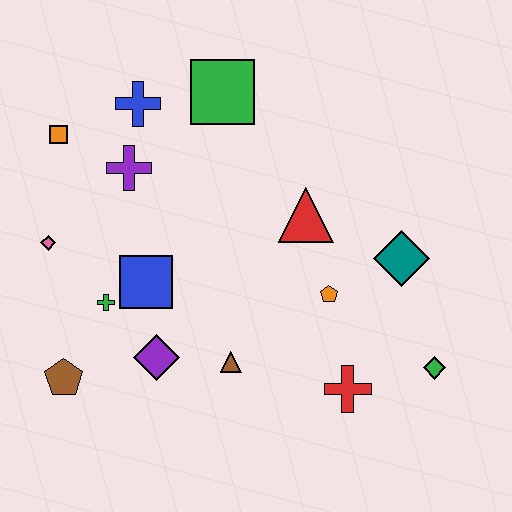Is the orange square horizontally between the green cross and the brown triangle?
No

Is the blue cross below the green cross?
No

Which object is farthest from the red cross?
The orange square is farthest from the red cross.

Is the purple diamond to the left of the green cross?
No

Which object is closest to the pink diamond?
The green cross is closest to the pink diamond.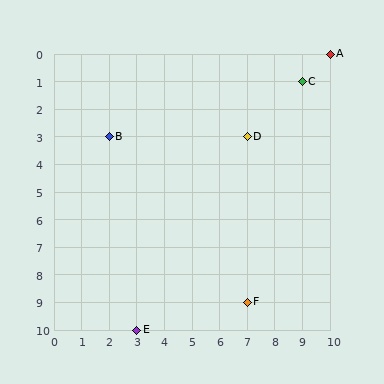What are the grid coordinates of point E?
Point E is at grid coordinates (3, 10).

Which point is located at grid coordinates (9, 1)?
Point C is at (9, 1).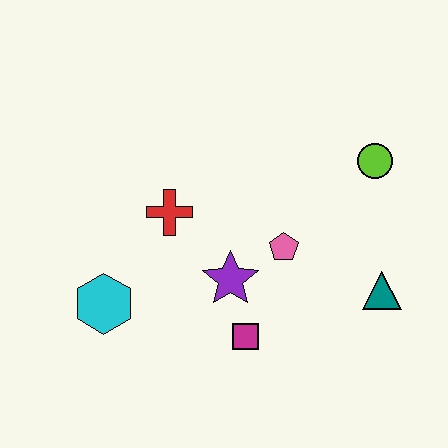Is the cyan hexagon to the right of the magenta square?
No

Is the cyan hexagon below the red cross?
Yes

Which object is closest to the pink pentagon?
The purple star is closest to the pink pentagon.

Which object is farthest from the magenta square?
The lime circle is farthest from the magenta square.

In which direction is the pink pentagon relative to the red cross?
The pink pentagon is to the right of the red cross.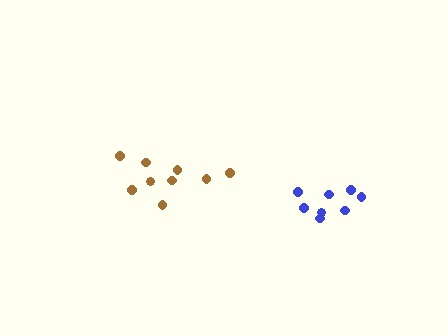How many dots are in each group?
Group 1: 9 dots, Group 2: 8 dots (17 total).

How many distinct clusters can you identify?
There are 2 distinct clusters.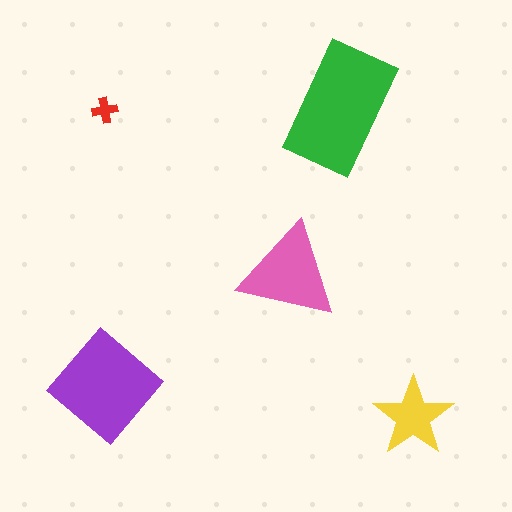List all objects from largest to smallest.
The green rectangle, the purple diamond, the pink triangle, the yellow star, the red cross.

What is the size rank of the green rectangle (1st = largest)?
1st.